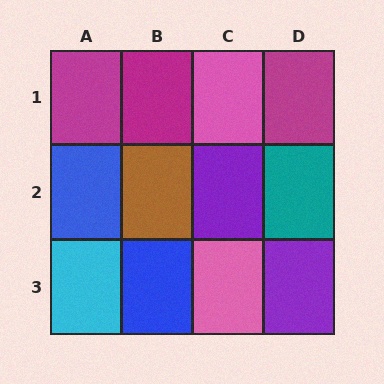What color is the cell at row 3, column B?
Blue.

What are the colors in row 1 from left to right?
Magenta, magenta, pink, magenta.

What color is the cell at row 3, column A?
Cyan.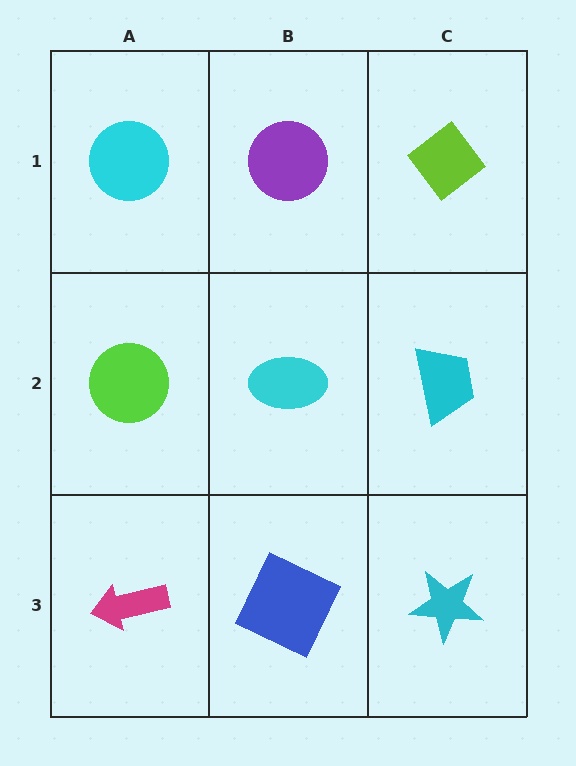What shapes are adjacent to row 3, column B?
A cyan ellipse (row 2, column B), a magenta arrow (row 3, column A), a cyan star (row 3, column C).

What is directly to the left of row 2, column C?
A cyan ellipse.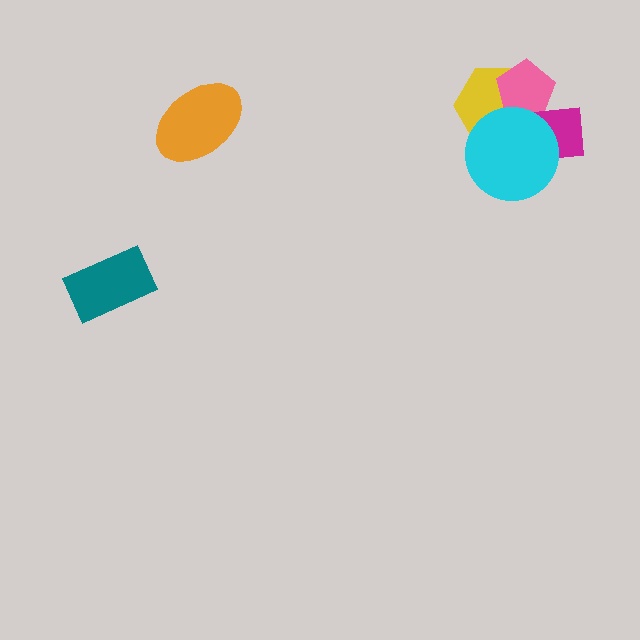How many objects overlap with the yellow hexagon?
3 objects overlap with the yellow hexagon.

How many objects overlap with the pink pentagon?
3 objects overlap with the pink pentagon.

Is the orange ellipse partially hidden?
No, no other shape covers it.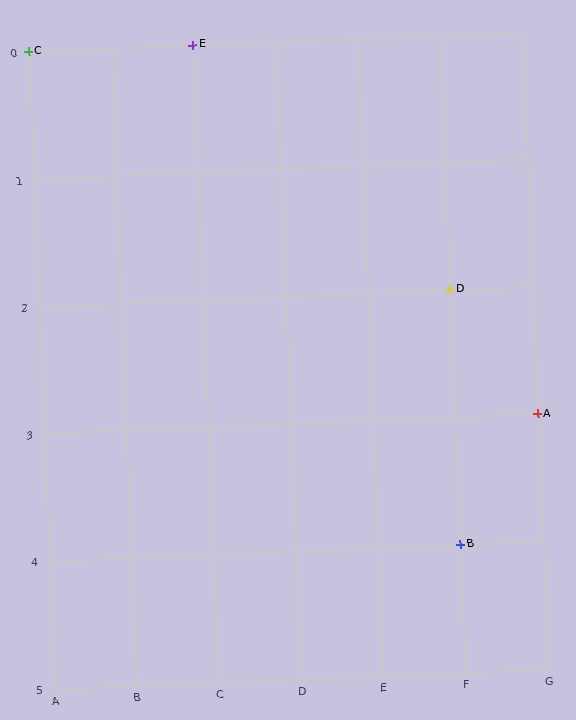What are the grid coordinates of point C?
Point C is at grid coordinates (A, 0).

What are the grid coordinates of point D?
Point D is at grid coordinates (F, 2).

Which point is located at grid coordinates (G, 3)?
Point A is at (G, 3).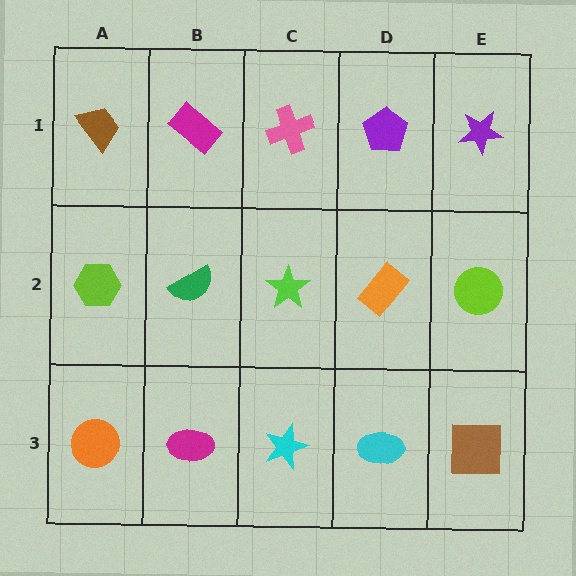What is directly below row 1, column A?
A lime hexagon.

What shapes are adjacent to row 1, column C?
A lime star (row 2, column C), a magenta rectangle (row 1, column B), a purple pentagon (row 1, column D).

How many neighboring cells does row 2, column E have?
3.